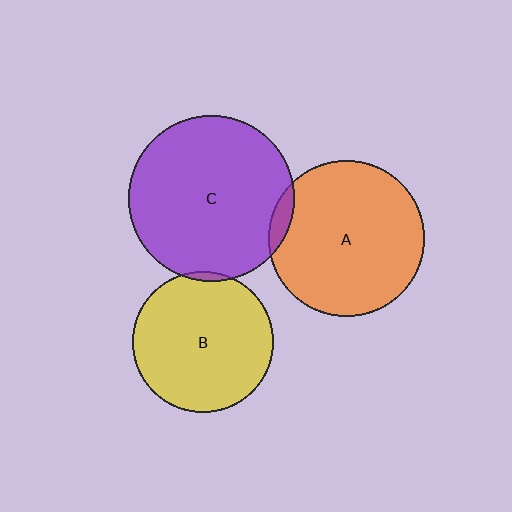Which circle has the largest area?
Circle C (purple).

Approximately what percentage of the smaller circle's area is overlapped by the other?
Approximately 5%.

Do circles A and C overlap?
Yes.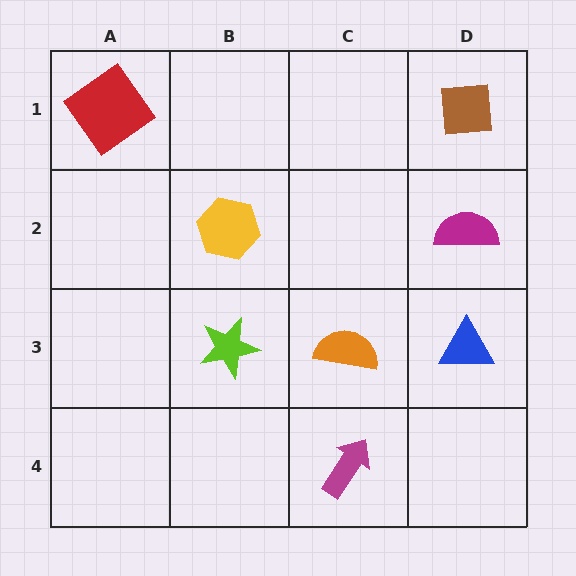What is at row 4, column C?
A magenta arrow.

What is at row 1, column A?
A red diamond.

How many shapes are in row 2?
2 shapes.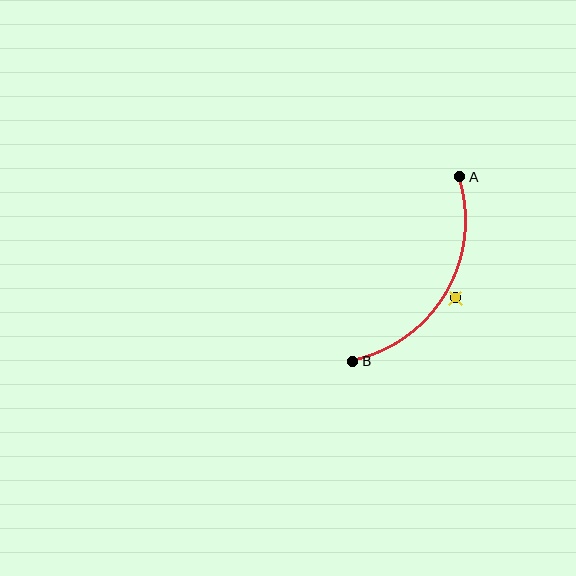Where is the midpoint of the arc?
The arc midpoint is the point on the curve farthest from the straight line joining A and B. It sits to the right of that line.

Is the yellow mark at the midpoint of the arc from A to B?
No — the yellow mark does not lie on the arc at all. It sits slightly outside the curve.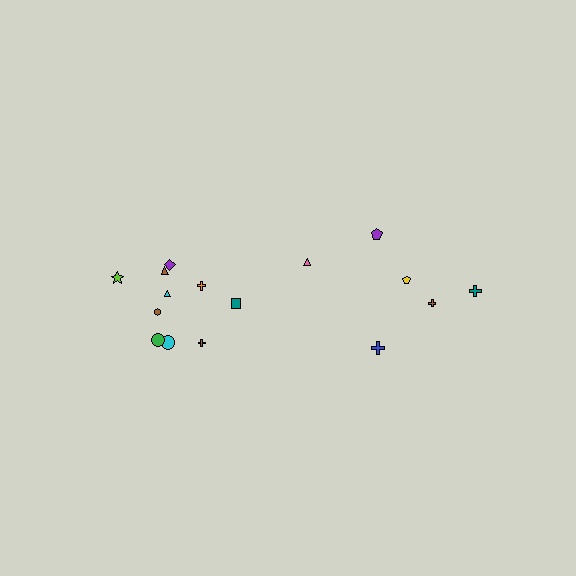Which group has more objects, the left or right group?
The left group.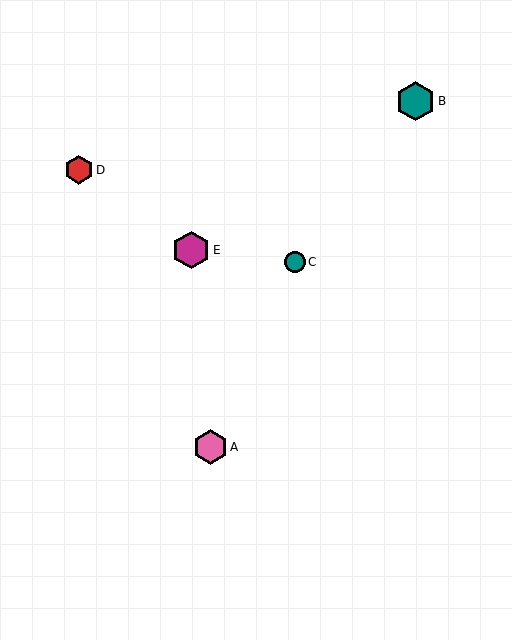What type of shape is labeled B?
Shape B is a teal hexagon.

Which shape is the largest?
The teal hexagon (labeled B) is the largest.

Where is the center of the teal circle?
The center of the teal circle is at (295, 262).